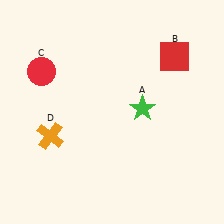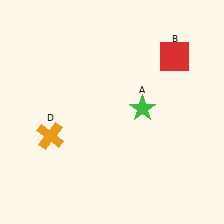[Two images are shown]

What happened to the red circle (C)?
The red circle (C) was removed in Image 2. It was in the top-left area of Image 1.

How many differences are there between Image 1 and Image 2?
There is 1 difference between the two images.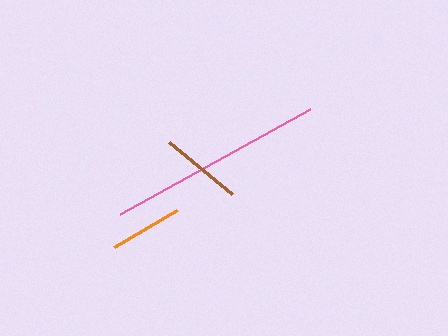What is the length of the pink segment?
The pink segment is approximately 216 pixels long.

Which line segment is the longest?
The pink line is the longest at approximately 216 pixels.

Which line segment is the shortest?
The orange line is the shortest at approximately 73 pixels.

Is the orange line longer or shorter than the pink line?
The pink line is longer than the orange line.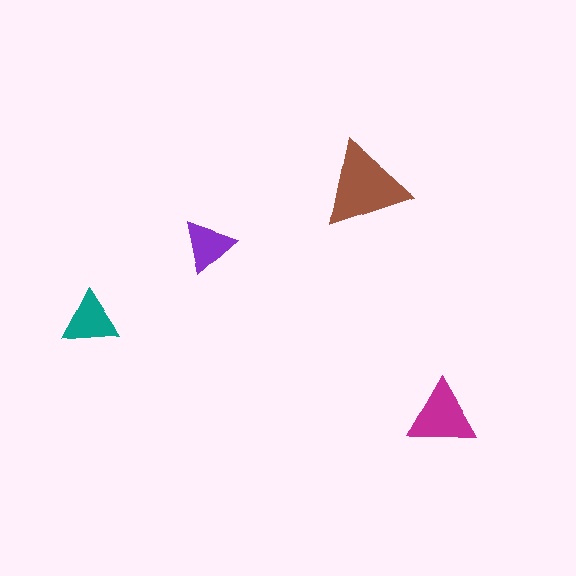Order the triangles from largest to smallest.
the brown one, the magenta one, the teal one, the purple one.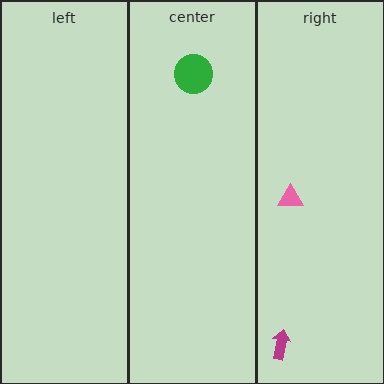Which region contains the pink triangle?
The right region.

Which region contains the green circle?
The center region.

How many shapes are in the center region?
1.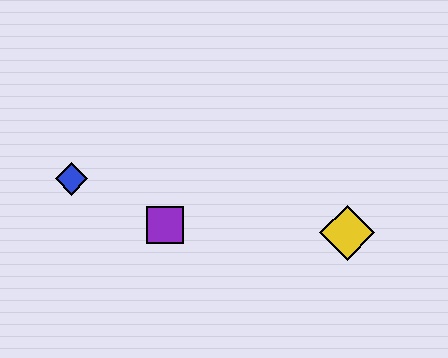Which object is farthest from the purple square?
The yellow diamond is farthest from the purple square.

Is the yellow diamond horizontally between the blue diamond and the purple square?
No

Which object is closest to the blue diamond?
The purple square is closest to the blue diamond.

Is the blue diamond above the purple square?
Yes